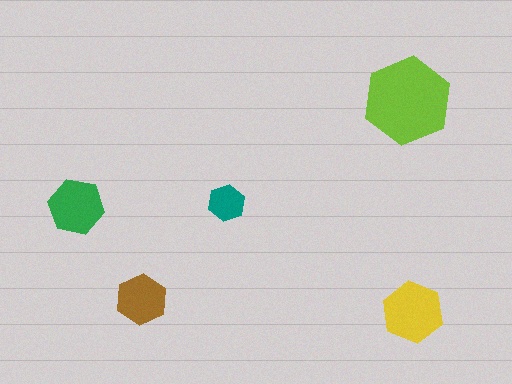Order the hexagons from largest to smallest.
the lime one, the yellow one, the green one, the brown one, the teal one.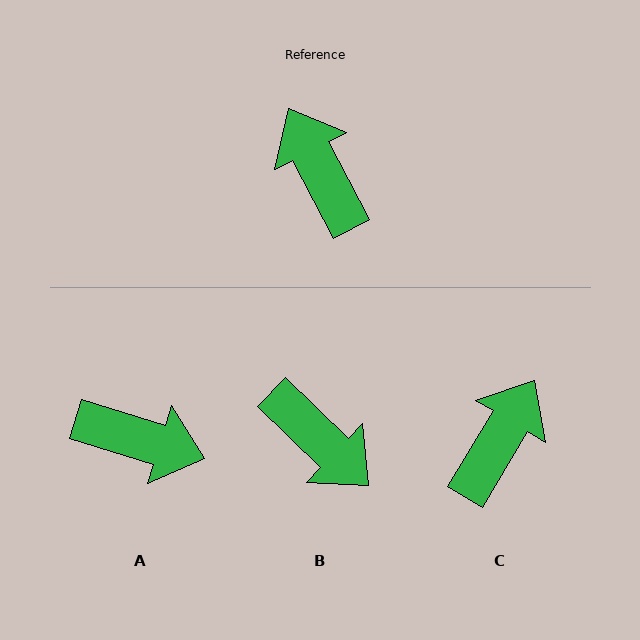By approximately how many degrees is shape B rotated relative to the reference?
Approximately 161 degrees clockwise.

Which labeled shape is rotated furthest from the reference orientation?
B, about 161 degrees away.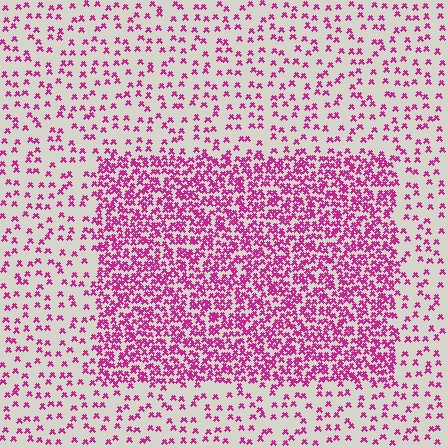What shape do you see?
I see a rectangle.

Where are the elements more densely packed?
The elements are more densely packed inside the rectangle boundary.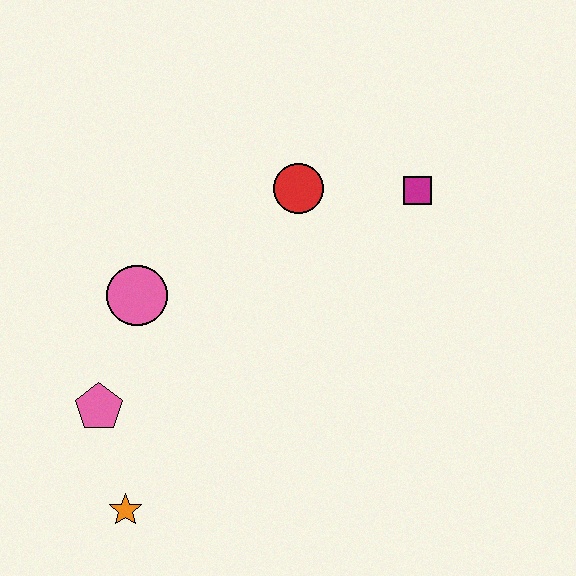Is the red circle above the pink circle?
Yes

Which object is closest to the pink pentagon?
The orange star is closest to the pink pentagon.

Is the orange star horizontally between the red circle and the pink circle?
No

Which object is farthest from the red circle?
The orange star is farthest from the red circle.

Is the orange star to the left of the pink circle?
Yes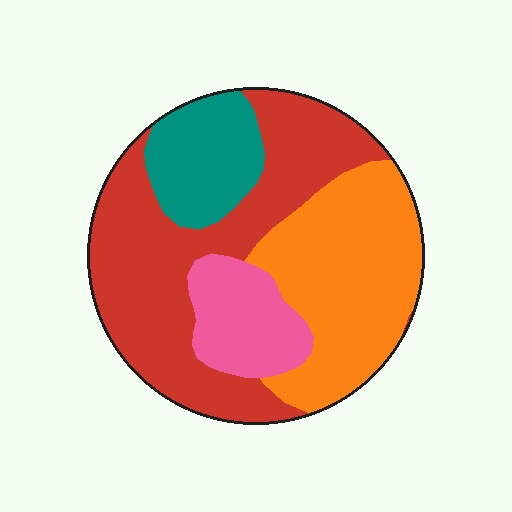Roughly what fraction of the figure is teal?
Teal covers roughly 15% of the figure.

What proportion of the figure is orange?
Orange takes up about one third (1/3) of the figure.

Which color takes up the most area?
Red, at roughly 40%.